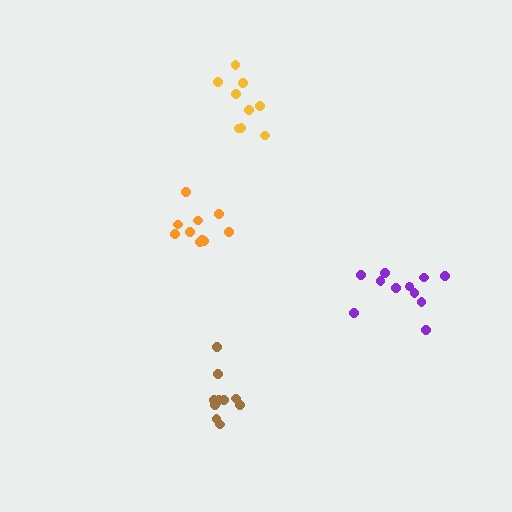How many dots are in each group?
Group 1: 10 dots, Group 2: 9 dots, Group 3: 10 dots, Group 4: 11 dots (40 total).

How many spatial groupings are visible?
There are 4 spatial groupings.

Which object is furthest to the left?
The orange cluster is leftmost.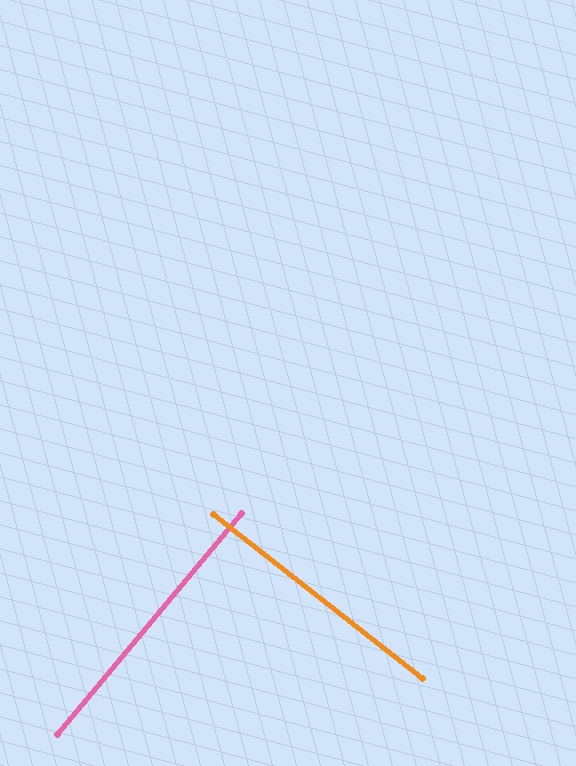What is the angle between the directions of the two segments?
Approximately 88 degrees.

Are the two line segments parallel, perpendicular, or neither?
Perpendicular — they meet at approximately 88°.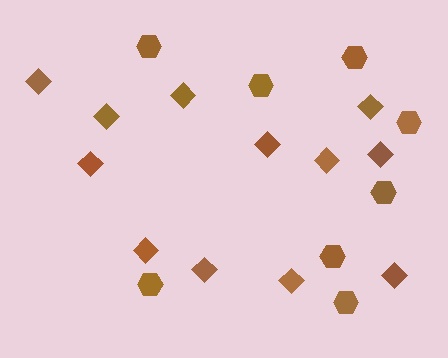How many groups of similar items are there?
There are 2 groups: one group of diamonds (12) and one group of hexagons (8).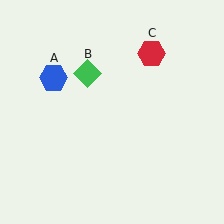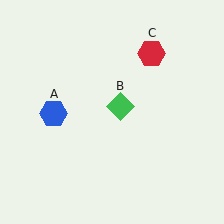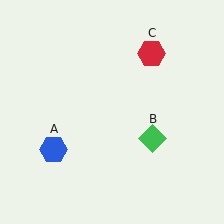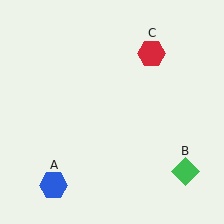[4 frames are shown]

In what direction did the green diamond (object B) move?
The green diamond (object B) moved down and to the right.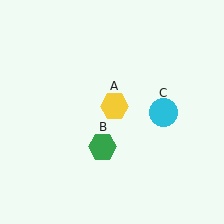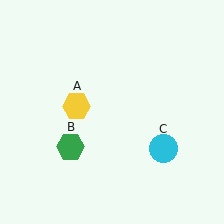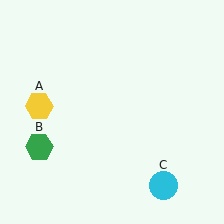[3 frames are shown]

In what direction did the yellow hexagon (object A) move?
The yellow hexagon (object A) moved left.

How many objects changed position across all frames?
3 objects changed position: yellow hexagon (object A), green hexagon (object B), cyan circle (object C).